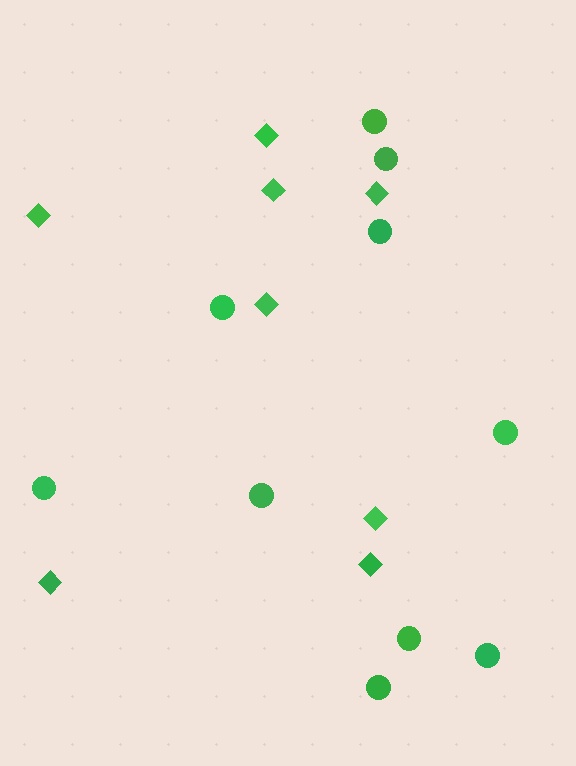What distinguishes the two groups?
There are 2 groups: one group of diamonds (8) and one group of circles (10).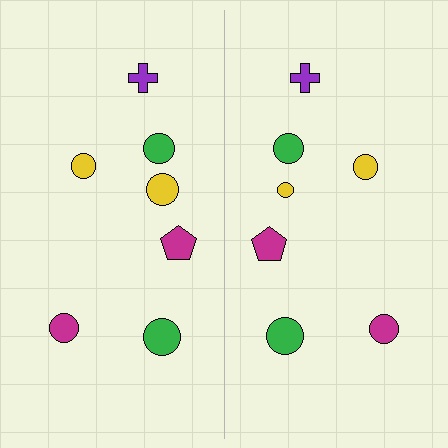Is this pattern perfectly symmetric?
No, the pattern is not perfectly symmetric. The yellow circle on the right side has a different size than its mirror counterpart.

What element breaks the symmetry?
The yellow circle on the right side has a different size than its mirror counterpart.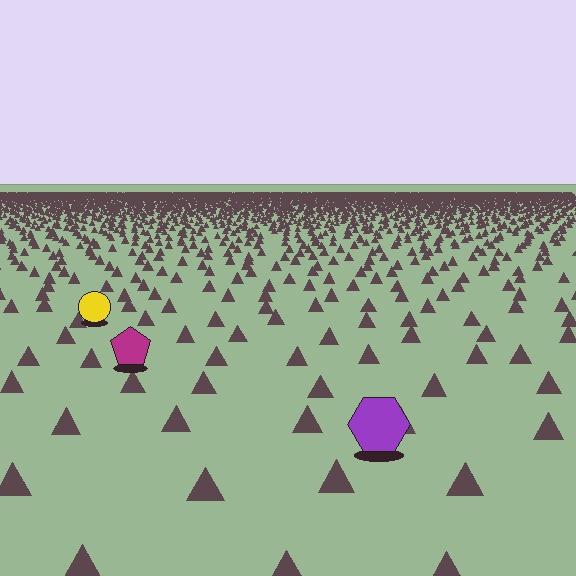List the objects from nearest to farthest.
From nearest to farthest: the purple hexagon, the magenta pentagon, the yellow circle.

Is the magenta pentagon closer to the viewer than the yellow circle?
Yes. The magenta pentagon is closer — you can tell from the texture gradient: the ground texture is coarser near it.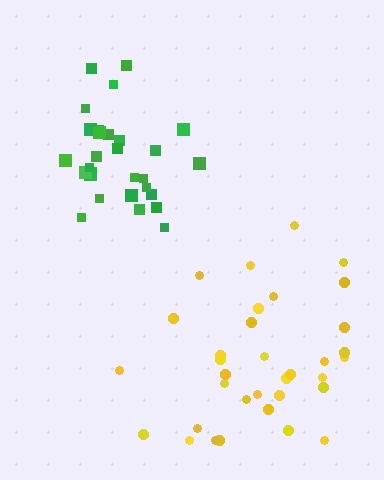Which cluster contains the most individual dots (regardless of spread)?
Yellow (35).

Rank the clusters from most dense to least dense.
green, yellow.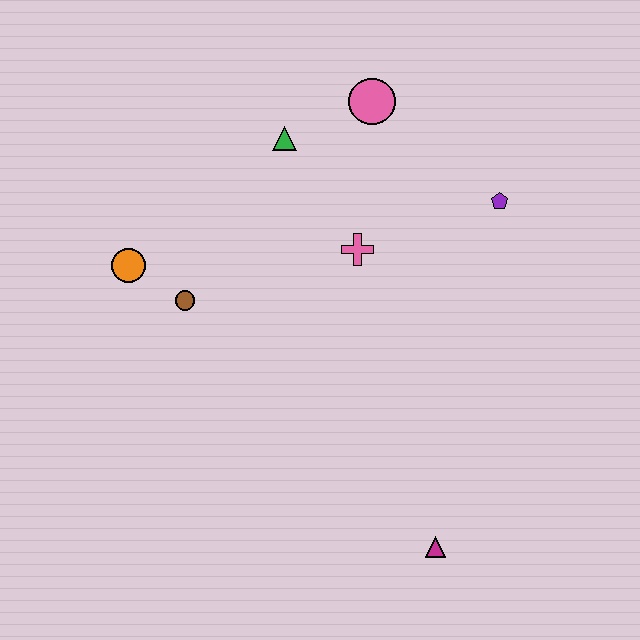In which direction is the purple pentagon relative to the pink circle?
The purple pentagon is to the right of the pink circle.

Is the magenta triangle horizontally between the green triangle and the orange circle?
No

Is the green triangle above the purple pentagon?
Yes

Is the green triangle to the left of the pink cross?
Yes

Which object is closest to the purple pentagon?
The pink cross is closest to the purple pentagon.